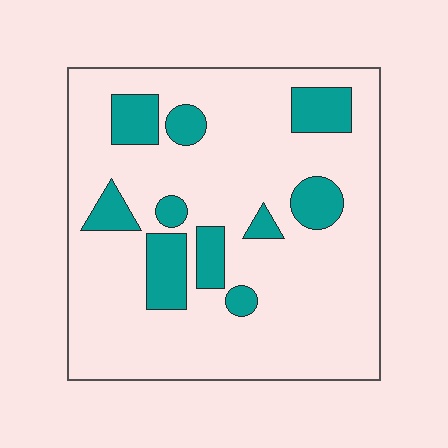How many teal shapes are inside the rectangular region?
10.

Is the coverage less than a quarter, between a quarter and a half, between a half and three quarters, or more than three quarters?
Less than a quarter.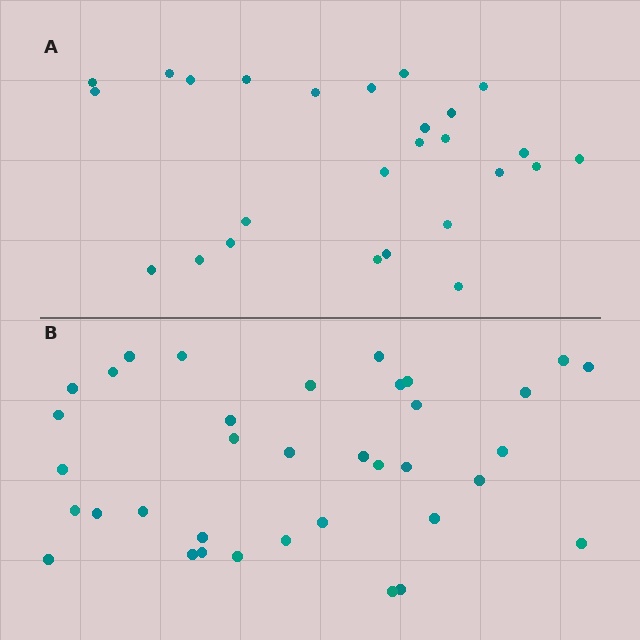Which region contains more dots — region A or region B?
Region B (the bottom region) has more dots.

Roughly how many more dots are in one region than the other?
Region B has roughly 10 or so more dots than region A.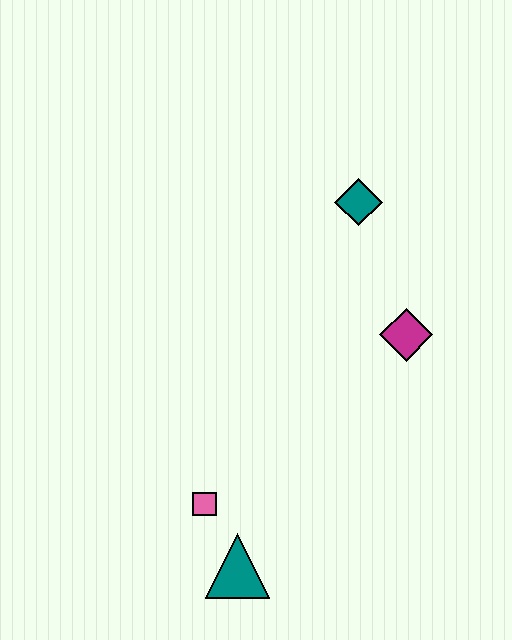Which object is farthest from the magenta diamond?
The teal triangle is farthest from the magenta diamond.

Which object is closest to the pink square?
The teal triangle is closest to the pink square.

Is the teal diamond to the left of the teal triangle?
No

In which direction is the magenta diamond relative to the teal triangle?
The magenta diamond is above the teal triangle.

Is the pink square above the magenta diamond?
No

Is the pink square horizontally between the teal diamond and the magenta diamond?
No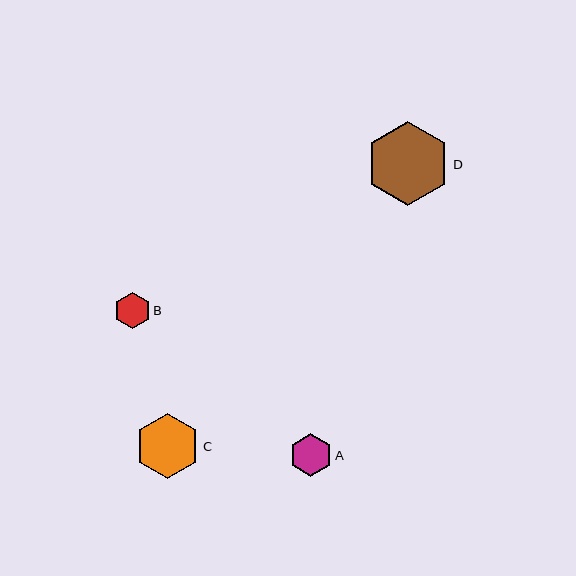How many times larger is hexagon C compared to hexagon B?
Hexagon C is approximately 1.8 times the size of hexagon B.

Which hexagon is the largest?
Hexagon D is the largest with a size of approximately 84 pixels.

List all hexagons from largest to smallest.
From largest to smallest: D, C, A, B.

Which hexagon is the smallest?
Hexagon B is the smallest with a size of approximately 36 pixels.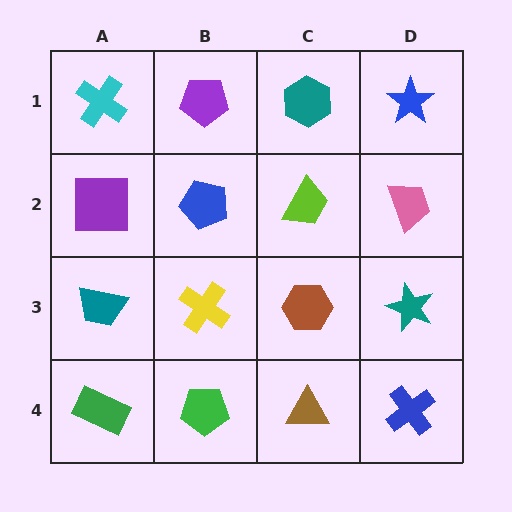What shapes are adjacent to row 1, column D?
A pink trapezoid (row 2, column D), a teal hexagon (row 1, column C).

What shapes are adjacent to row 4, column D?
A teal star (row 3, column D), a brown triangle (row 4, column C).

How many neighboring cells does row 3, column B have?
4.